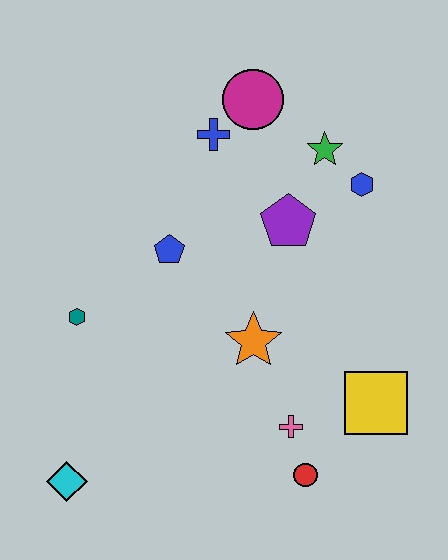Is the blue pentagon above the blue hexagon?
No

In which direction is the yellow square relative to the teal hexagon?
The yellow square is to the right of the teal hexagon.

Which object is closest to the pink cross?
The red circle is closest to the pink cross.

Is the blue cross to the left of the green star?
Yes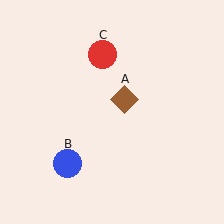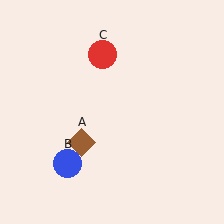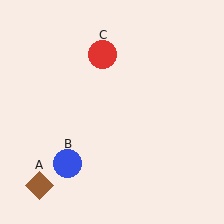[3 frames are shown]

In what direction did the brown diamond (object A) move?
The brown diamond (object A) moved down and to the left.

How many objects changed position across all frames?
1 object changed position: brown diamond (object A).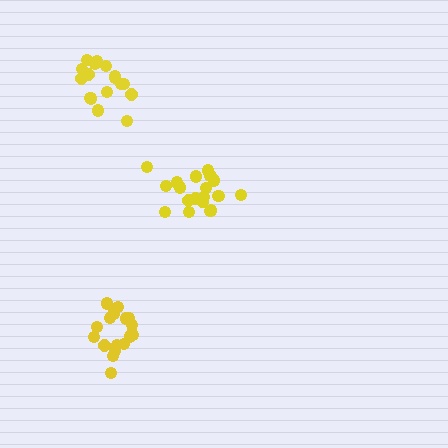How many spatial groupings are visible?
There are 3 spatial groupings.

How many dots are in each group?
Group 1: 19 dots, Group 2: 18 dots, Group 3: 18 dots (55 total).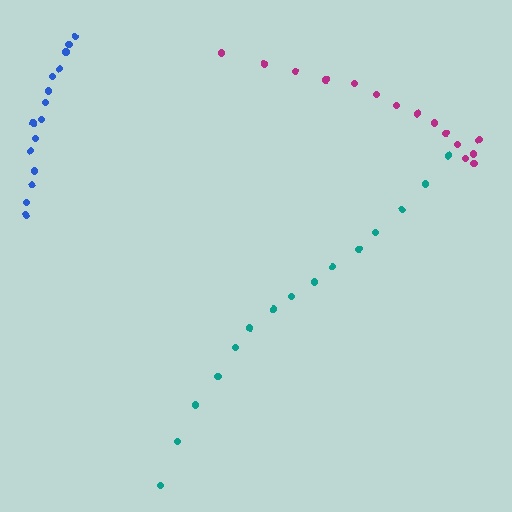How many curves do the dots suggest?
There are 3 distinct paths.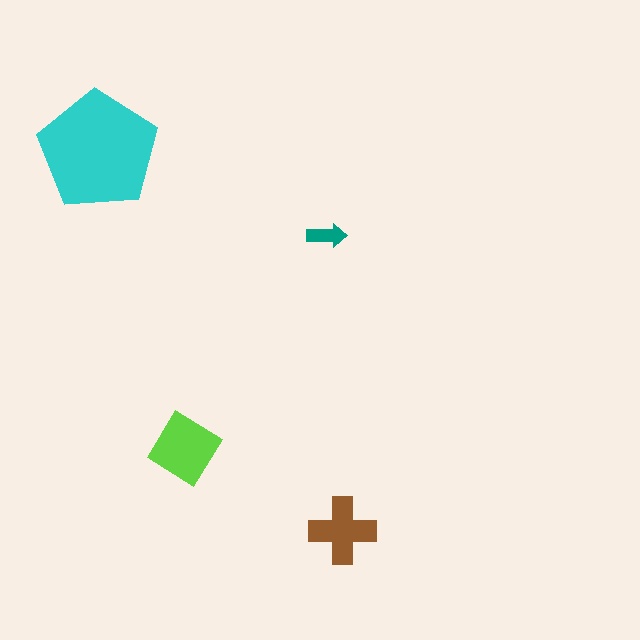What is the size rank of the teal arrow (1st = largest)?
4th.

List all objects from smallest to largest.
The teal arrow, the brown cross, the lime diamond, the cyan pentagon.